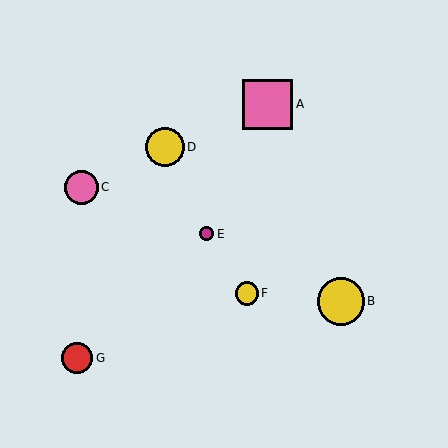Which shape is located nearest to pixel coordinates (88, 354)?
The red circle (labeled G) at (77, 358) is nearest to that location.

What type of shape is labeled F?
Shape F is a yellow circle.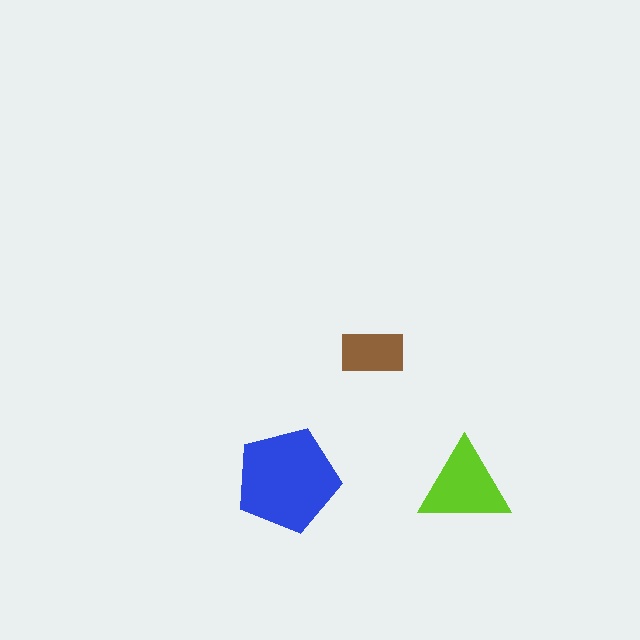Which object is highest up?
The brown rectangle is topmost.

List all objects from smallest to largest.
The brown rectangle, the lime triangle, the blue pentagon.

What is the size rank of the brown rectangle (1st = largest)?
3rd.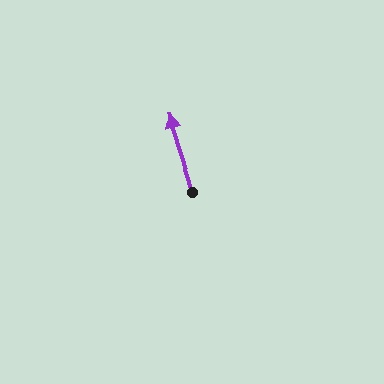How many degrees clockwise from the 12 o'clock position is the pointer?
Approximately 343 degrees.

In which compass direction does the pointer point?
North.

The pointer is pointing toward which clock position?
Roughly 11 o'clock.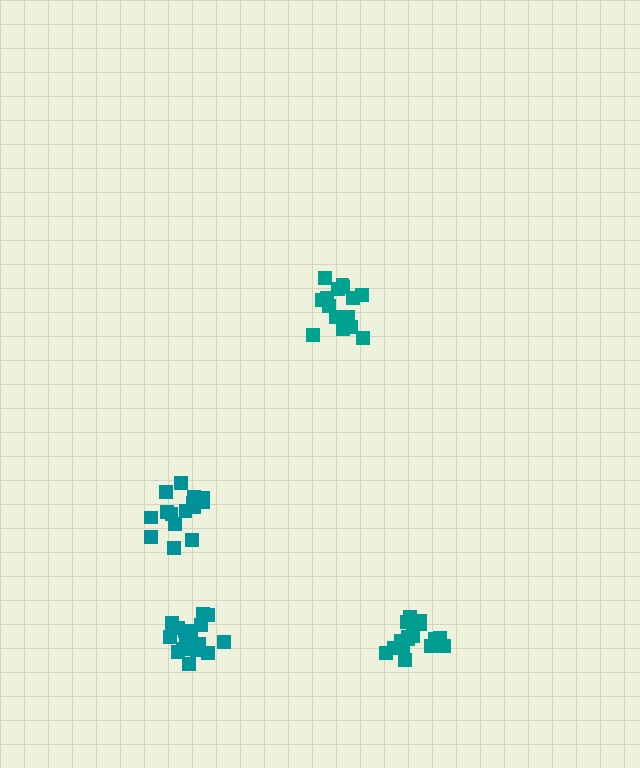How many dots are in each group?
Group 1: 15 dots, Group 2: 17 dots, Group 3: 15 dots, Group 4: 16 dots (63 total).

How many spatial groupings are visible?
There are 4 spatial groupings.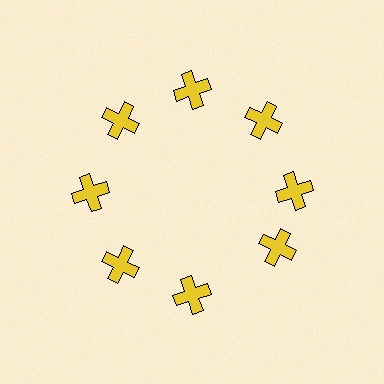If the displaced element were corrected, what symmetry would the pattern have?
It would have 8-fold rotational symmetry — the pattern would map onto itself every 45 degrees.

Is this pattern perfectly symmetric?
No. The 8 yellow crosses are arranged in a ring, but one element near the 4 o'clock position is rotated out of alignment along the ring, breaking the 8-fold rotational symmetry.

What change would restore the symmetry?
The symmetry would be restored by rotating it back into even spacing with its neighbors so that all 8 crosses sit at equal angles and equal distance from the center.